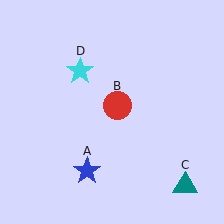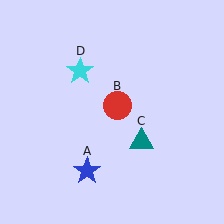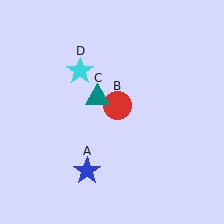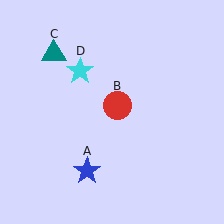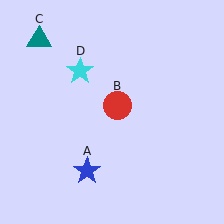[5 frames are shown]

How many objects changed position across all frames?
1 object changed position: teal triangle (object C).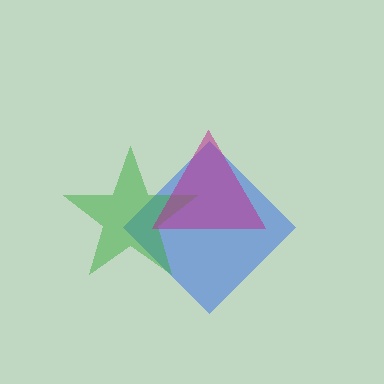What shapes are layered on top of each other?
The layered shapes are: a blue diamond, a green star, a magenta triangle.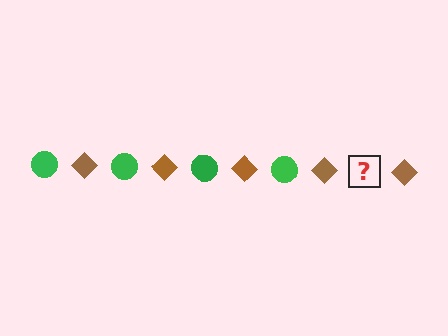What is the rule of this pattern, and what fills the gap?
The rule is that the pattern alternates between green circle and brown diamond. The gap should be filled with a green circle.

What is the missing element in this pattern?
The missing element is a green circle.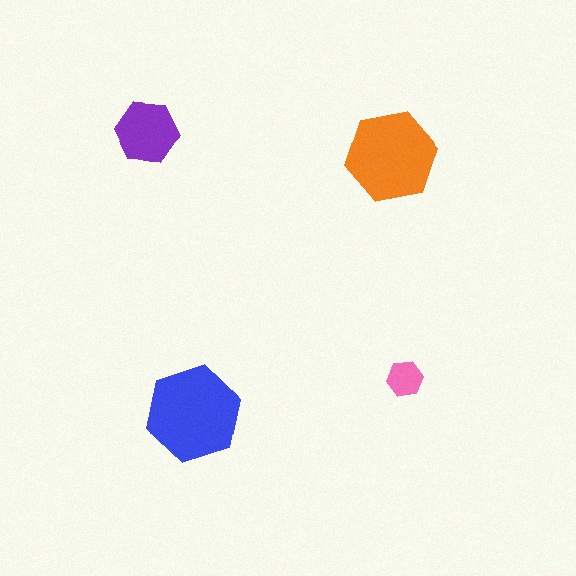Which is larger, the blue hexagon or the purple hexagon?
The blue one.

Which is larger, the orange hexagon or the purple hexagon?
The orange one.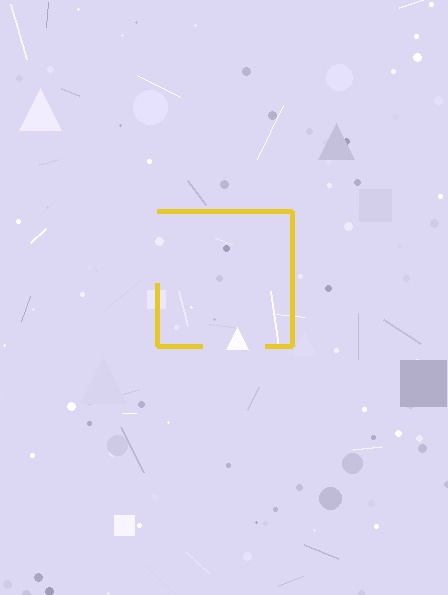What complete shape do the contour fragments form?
The contour fragments form a square.